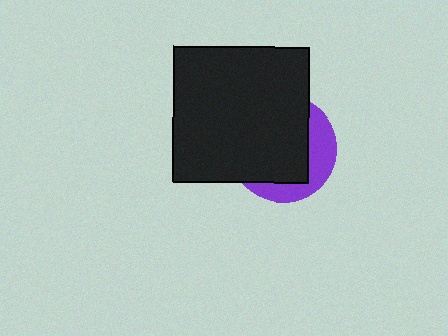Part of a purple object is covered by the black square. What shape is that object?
It is a circle.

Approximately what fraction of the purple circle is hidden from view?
Roughly 70% of the purple circle is hidden behind the black square.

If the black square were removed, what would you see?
You would see the complete purple circle.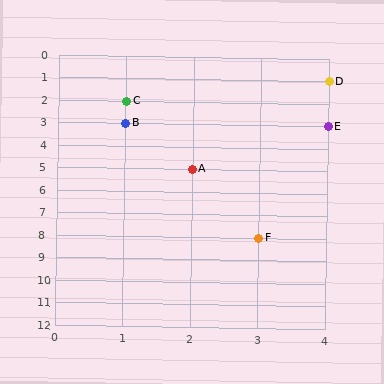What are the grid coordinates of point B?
Point B is at grid coordinates (1, 3).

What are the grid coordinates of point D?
Point D is at grid coordinates (4, 1).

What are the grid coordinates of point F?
Point F is at grid coordinates (3, 8).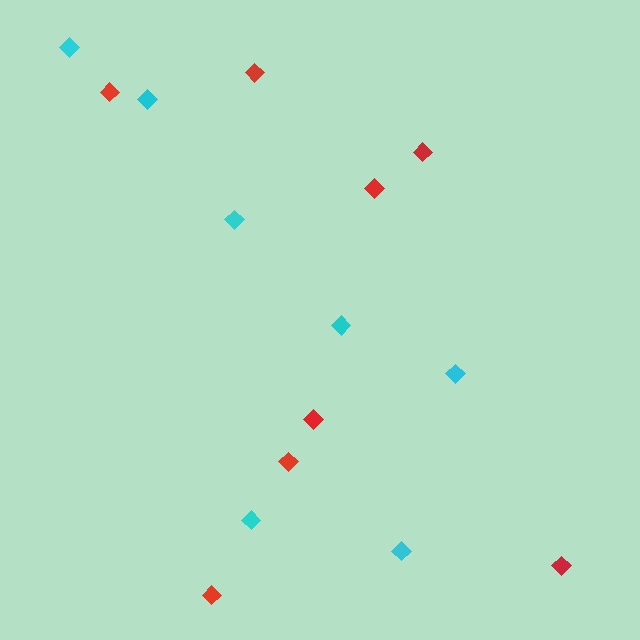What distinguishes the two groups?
There are 2 groups: one group of red diamonds (8) and one group of cyan diamonds (7).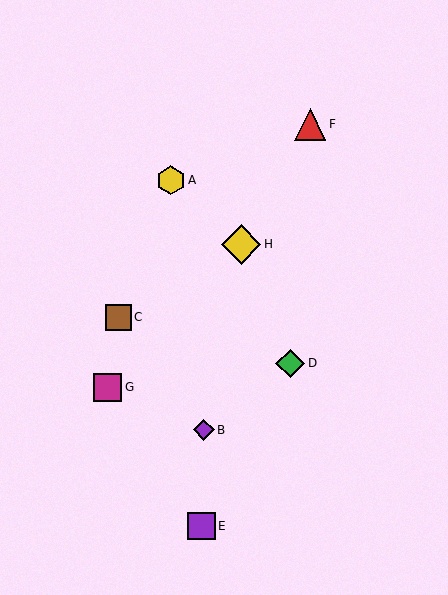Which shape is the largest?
The yellow diamond (labeled H) is the largest.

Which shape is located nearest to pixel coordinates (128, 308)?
The brown square (labeled C) at (118, 317) is nearest to that location.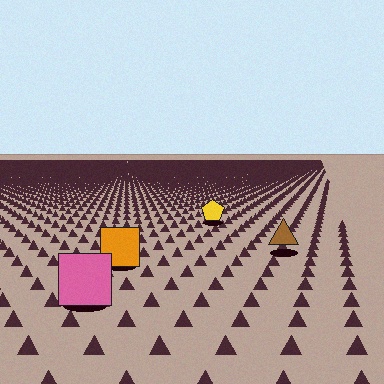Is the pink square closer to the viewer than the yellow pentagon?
Yes. The pink square is closer — you can tell from the texture gradient: the ground texture is coarser near it.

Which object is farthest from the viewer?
The yellow pentagon is farthest from the viewer. It appears smaller and the ground texture around it is denser.